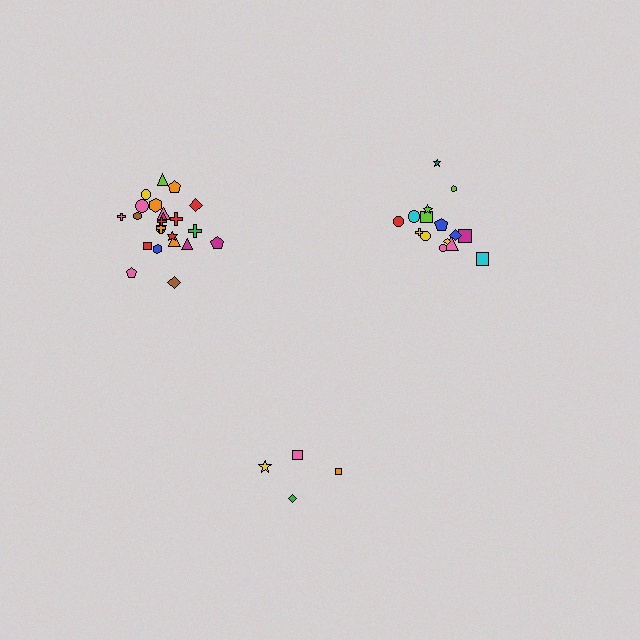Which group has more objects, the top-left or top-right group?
The top-left group.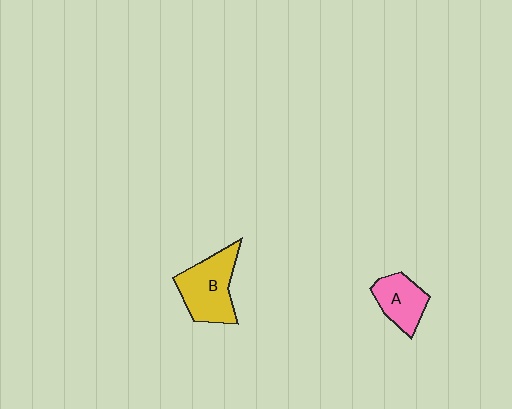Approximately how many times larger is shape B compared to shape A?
Approximately 1.5 times.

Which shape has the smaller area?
Shape A (pink).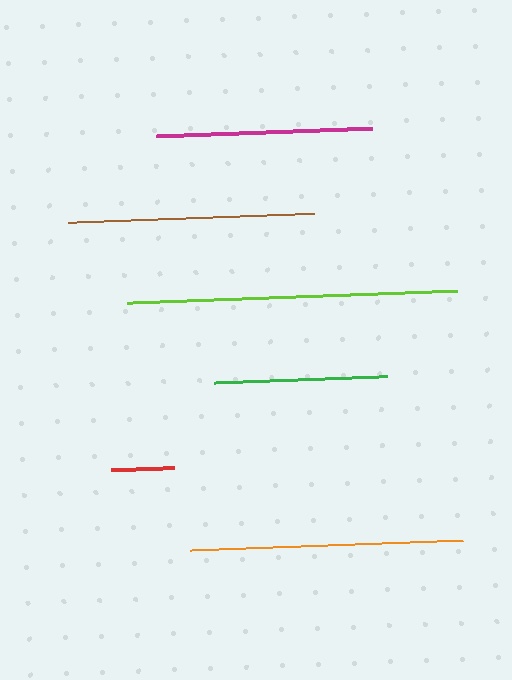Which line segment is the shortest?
The red line is the shortest at approximately 63 pixels.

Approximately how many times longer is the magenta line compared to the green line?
The magenta line is approximately 1.2 times the length of the green line.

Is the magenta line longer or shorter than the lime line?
The lime line is longer than the magenta line.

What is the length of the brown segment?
The brown segment is approximately 247 pixels long.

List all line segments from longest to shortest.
From longest to shortest: lime, orange, brown, magenta, green, red.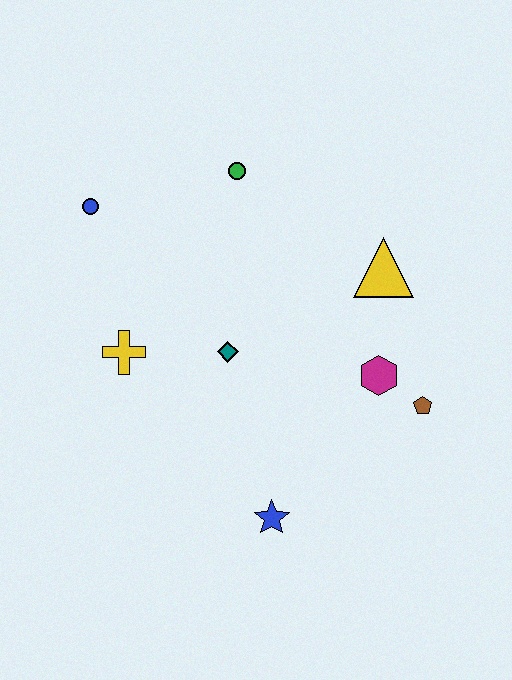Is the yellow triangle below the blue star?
No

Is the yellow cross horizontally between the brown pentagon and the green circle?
No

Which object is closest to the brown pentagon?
The magenta hexagon is closest to the brown pentagon.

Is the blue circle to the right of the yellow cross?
No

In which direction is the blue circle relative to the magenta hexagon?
The blue circle is to the left of the magenta hexagon.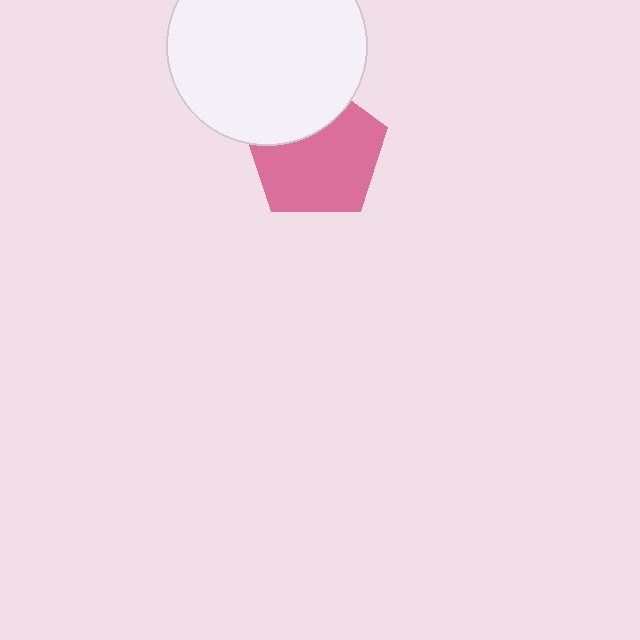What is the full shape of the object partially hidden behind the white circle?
The partially hidden object is a pink pentagon.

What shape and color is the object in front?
The object in front is a white circle.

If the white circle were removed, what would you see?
You would see the complete pink pentagon.